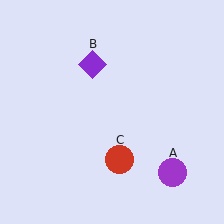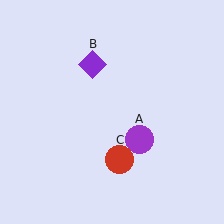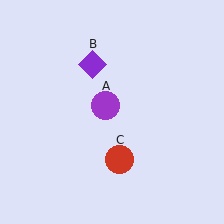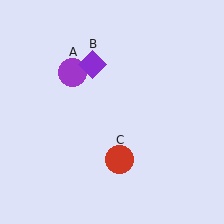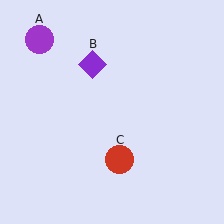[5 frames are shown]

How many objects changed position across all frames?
1 object changed position: purple circle (object A).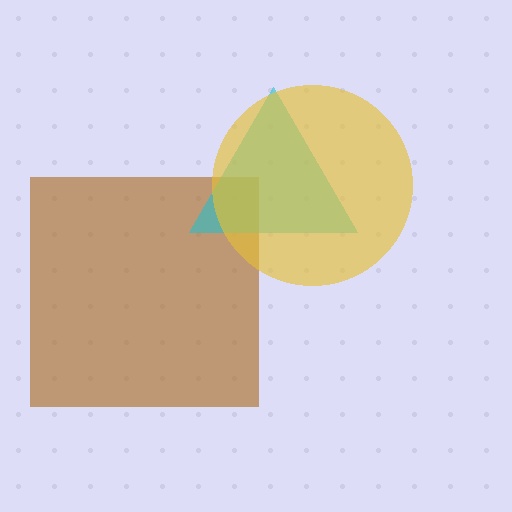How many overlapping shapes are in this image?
There are 3 overlapping shapes in the image.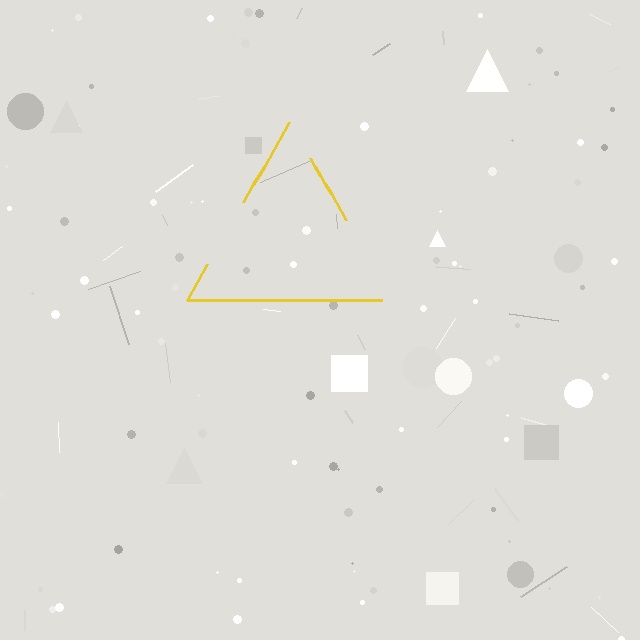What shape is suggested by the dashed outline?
The dashed outline suggests a triangle.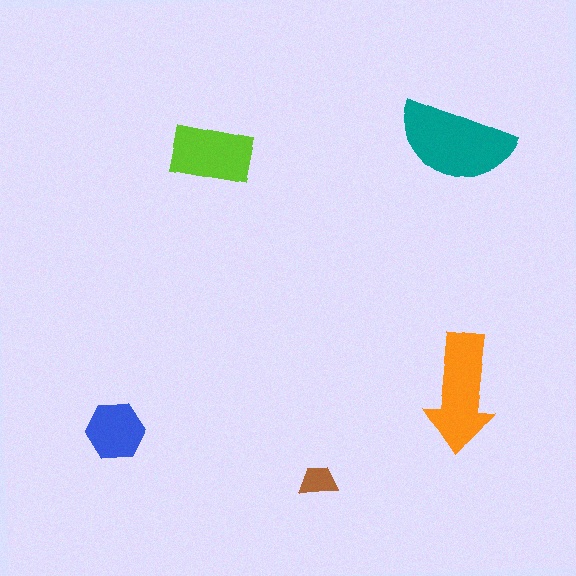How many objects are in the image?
There are 5 objects in the image.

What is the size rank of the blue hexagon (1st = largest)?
4th.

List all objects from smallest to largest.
The brown trapezoid, the blue hexagon, the lime rectangle, the orange arrow, the teal semicircle.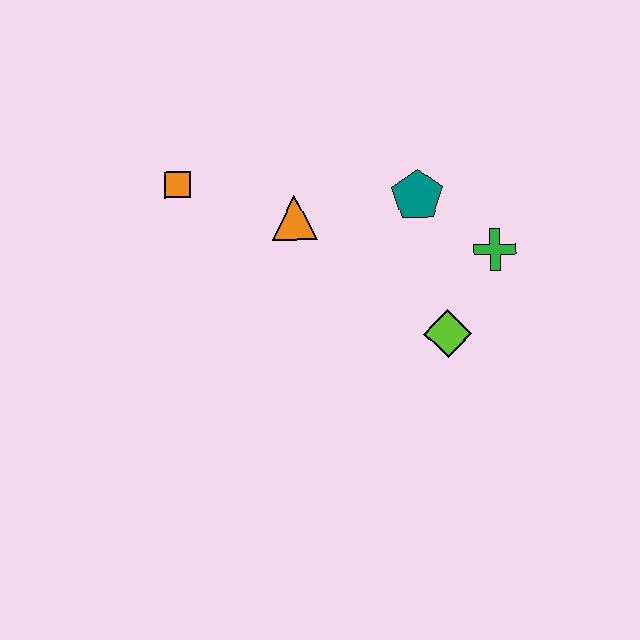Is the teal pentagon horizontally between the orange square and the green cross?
Yes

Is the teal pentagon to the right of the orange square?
Yes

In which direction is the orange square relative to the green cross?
The orange square is to the left of the green cross.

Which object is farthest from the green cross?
The orange square is farthest from the green cross.